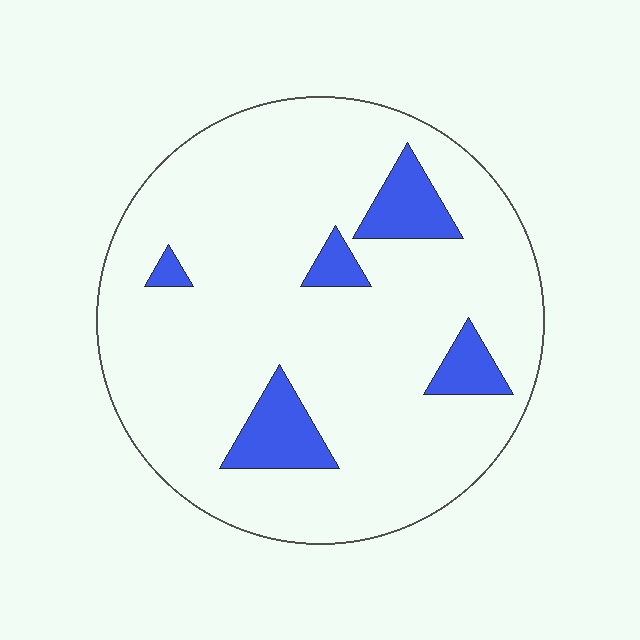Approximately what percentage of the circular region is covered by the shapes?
Approximately 10%.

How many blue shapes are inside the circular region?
5.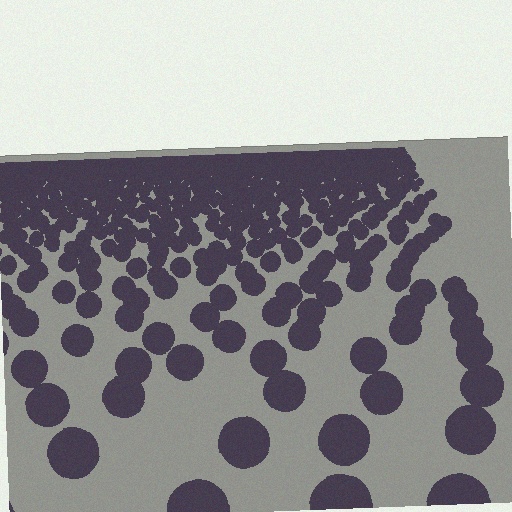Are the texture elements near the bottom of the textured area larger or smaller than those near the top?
Larger. Near the bottom, elements are closer to the viewer and appear at a bigger on-screen size.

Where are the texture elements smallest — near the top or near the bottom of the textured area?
Near the top.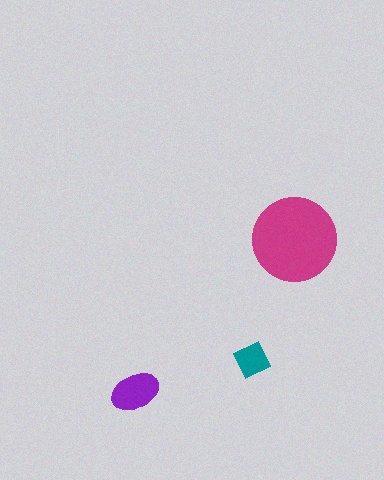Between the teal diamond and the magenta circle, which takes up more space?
The magenta circle.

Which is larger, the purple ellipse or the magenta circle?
The magenta circle.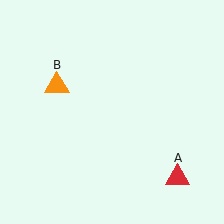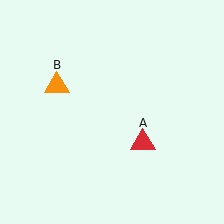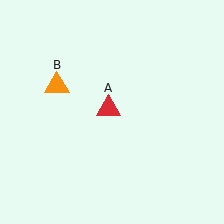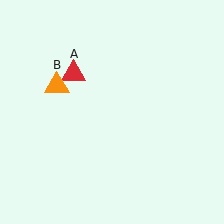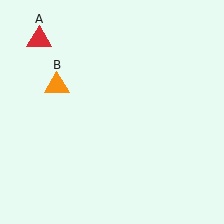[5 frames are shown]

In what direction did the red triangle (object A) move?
The red triangle (object A) moved up and to the left.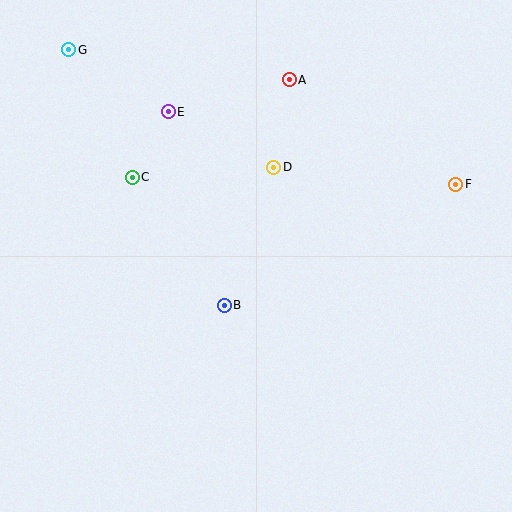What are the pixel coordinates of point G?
Point G is at (69, 50).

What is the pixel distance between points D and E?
The distance between D and E is 119 pixels.